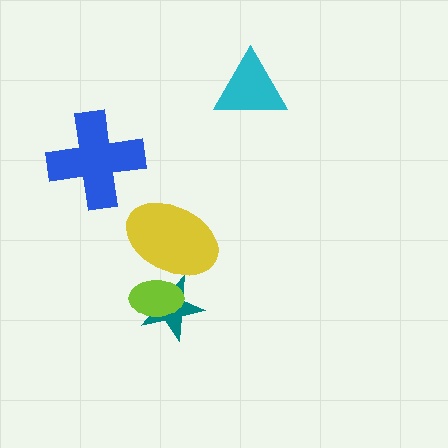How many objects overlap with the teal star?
2 objects overlap with the teal star.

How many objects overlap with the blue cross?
0 objects overlap with the blue cross.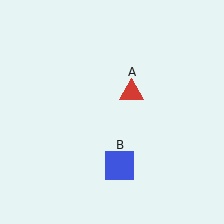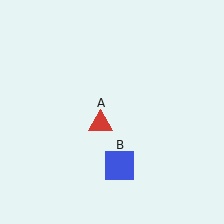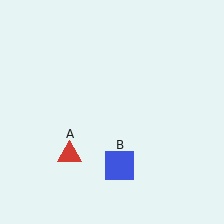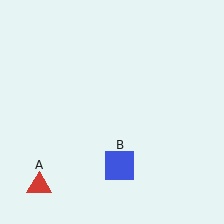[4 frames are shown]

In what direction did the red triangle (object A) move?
The red triangle (object A) moved down and to the left.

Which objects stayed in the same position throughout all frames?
Blue square (object B) remained stationary.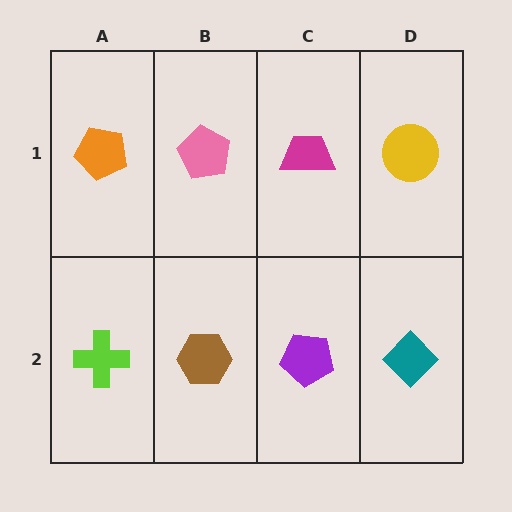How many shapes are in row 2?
4 shapes.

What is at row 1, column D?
A yellow circle.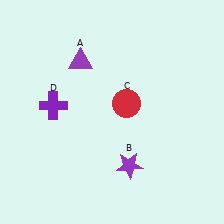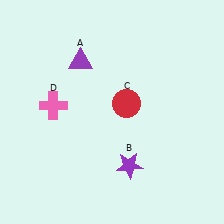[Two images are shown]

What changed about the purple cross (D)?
In Image 1, D is purple. In Image 2, it changed to pink.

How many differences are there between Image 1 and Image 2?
There is 1 difference between the two images.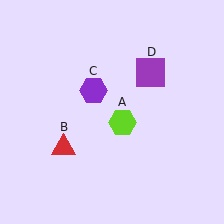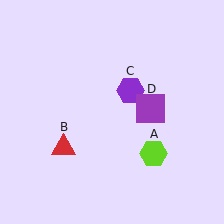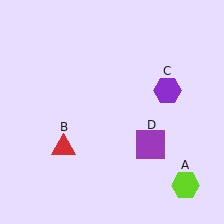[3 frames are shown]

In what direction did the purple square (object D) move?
The purple square (object D) moved down.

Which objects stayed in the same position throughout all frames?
Red triangle (object B) remained stationary.